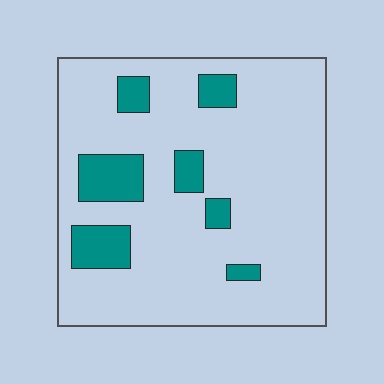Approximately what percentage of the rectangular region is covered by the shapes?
Approximately 15%.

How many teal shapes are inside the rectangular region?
7.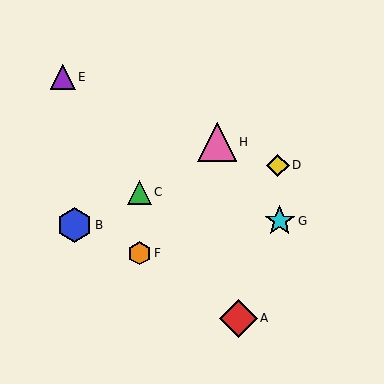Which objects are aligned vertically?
Objects C, F are aligned vertically.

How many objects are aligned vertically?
2 objects (C, F) are aligned vertically.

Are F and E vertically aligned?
No, F is at x≈139 and E is at x≈63.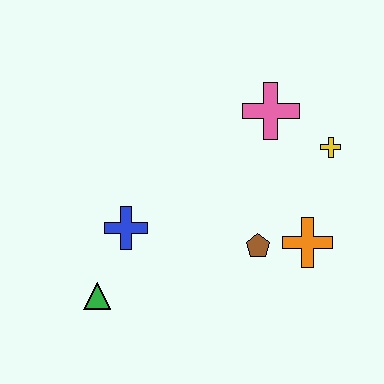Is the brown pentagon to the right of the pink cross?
No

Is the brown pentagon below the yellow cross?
Yes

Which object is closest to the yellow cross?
The pink cross is closest to the yellow cross.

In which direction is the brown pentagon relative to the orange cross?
The brown pentagon is to the left of the orange cross.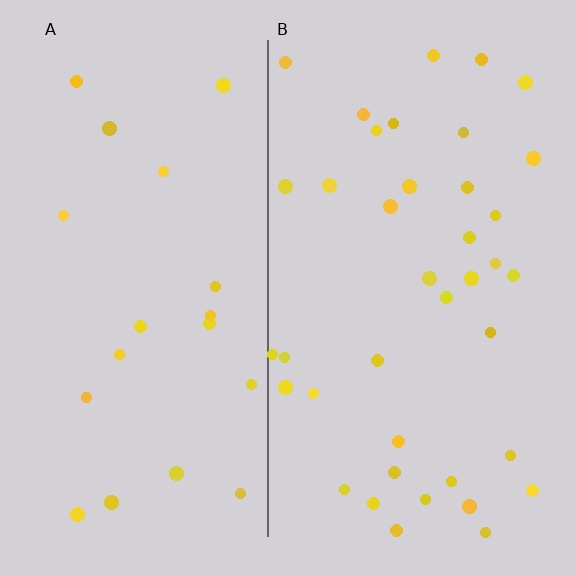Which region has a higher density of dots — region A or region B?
B (the right).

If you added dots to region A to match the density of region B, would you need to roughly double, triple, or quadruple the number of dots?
Approximately double.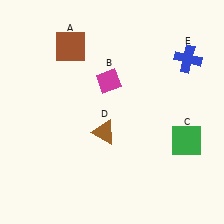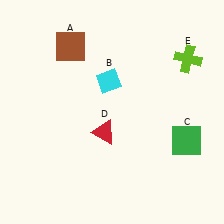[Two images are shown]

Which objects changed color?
B changed from magenta to cyan. D changed from brown to red. E changed from blue to lime.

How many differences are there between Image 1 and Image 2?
There are 3 differences between the two images.